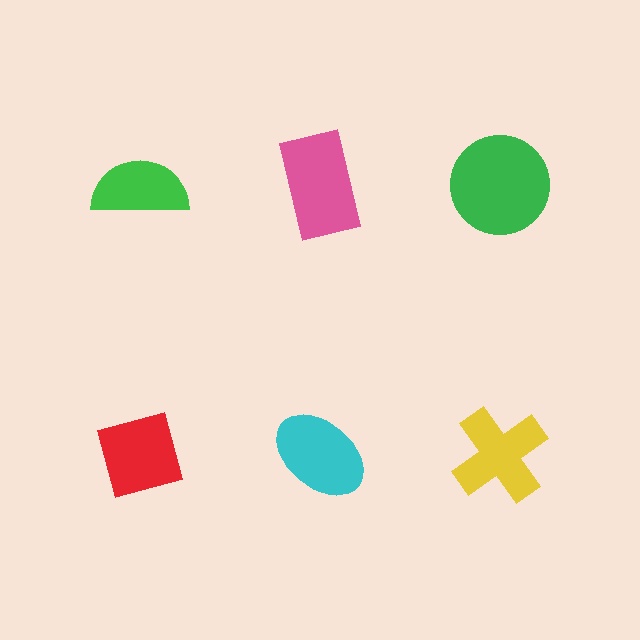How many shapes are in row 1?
3 shapes.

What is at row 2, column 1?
A red diamond.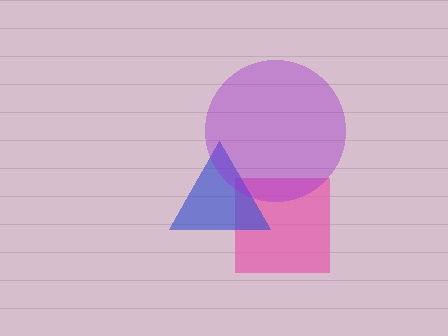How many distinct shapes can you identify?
There are 3 distinct shapes: a pink square, a blue triangle, a purple circle.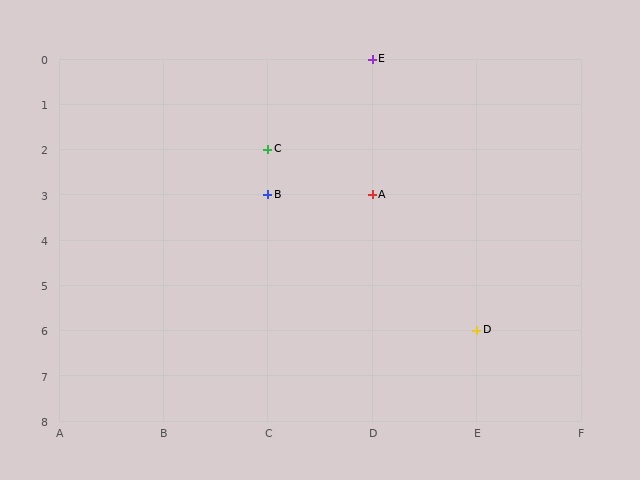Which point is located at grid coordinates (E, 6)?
Point D is at (E, 6).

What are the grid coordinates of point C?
Point C is at grid coordinates (C, 2).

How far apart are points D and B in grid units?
Points D and B are 2 columns and 3 rows apart (about 3.6 grid units diagonally).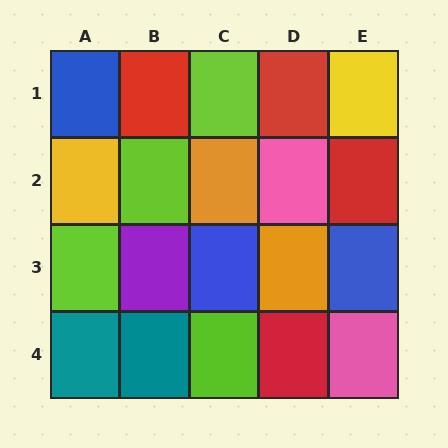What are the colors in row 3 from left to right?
Lime, purple, blue, orange, blue.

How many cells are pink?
2 cells are pink.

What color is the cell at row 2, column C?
Orange.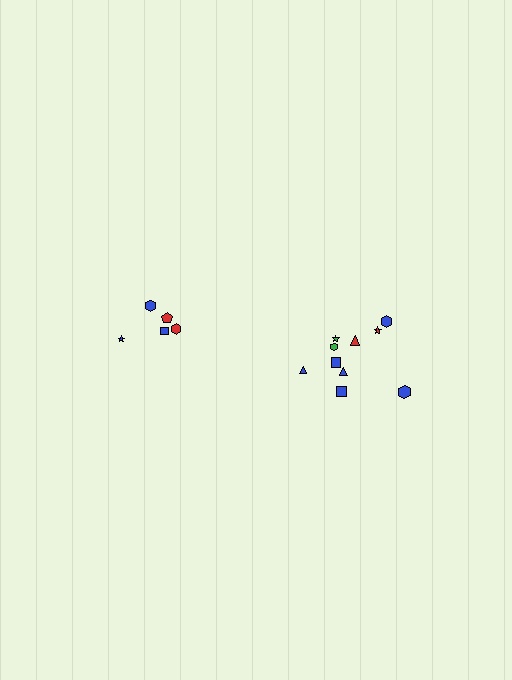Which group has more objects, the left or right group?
The right group.